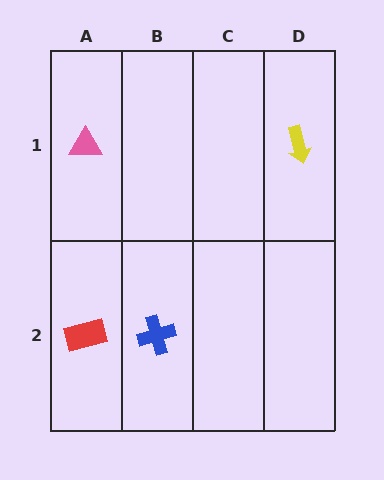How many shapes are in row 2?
2 shapes.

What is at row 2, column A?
A red rectangle.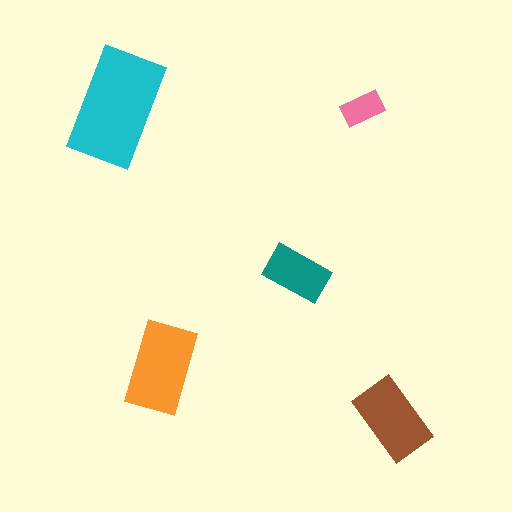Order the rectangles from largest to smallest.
the cyan one, the orange one, the brown one, the teal one, the pink one.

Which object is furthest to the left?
The cyan rectangle is leftmost.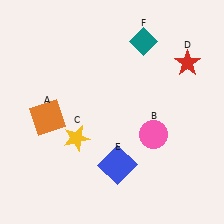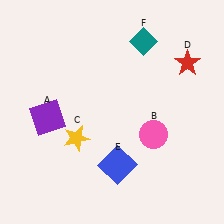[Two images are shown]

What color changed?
The square (A) changed from orange in Image 1 to purple in Image 2.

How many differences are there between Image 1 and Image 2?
There is 1 difference between the two images.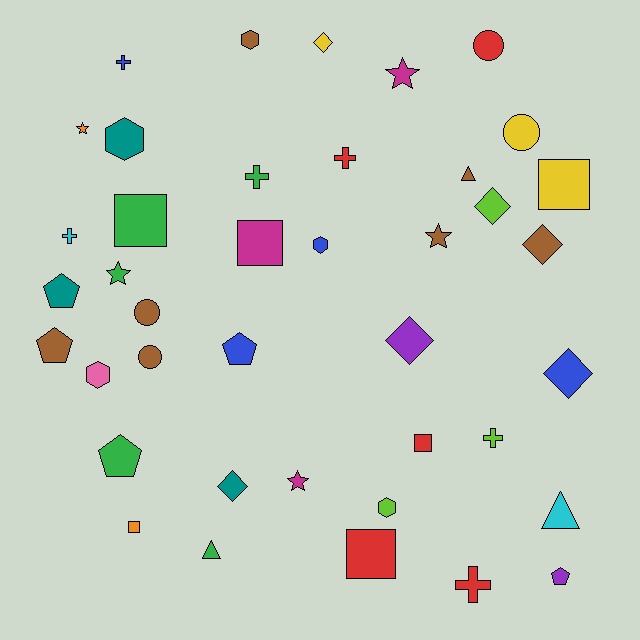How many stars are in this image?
There are 5 stars.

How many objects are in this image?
There are 40 objects.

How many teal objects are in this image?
There are 3 teal objects.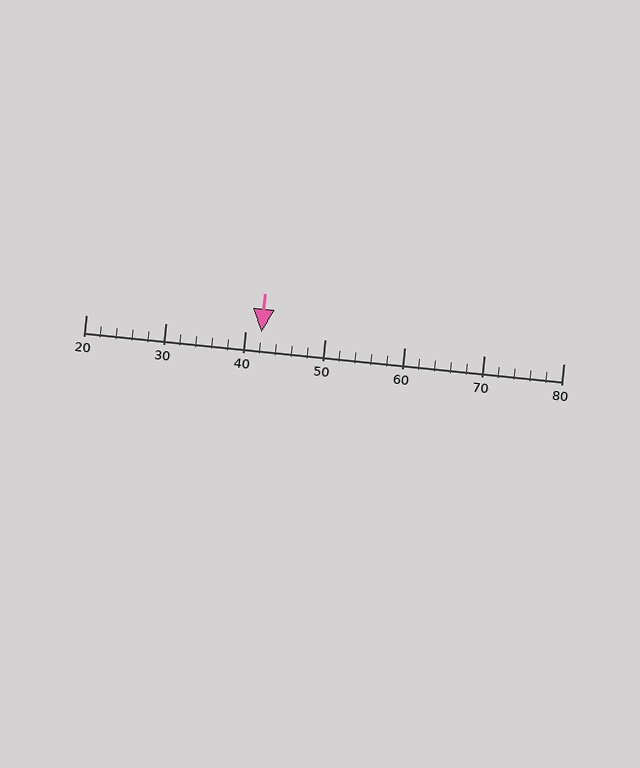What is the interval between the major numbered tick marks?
The major tick marks are spaced 10 units apart.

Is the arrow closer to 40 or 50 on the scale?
The arrow is closer to 40.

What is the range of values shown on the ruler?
The ruler shows values from 20 to 80.